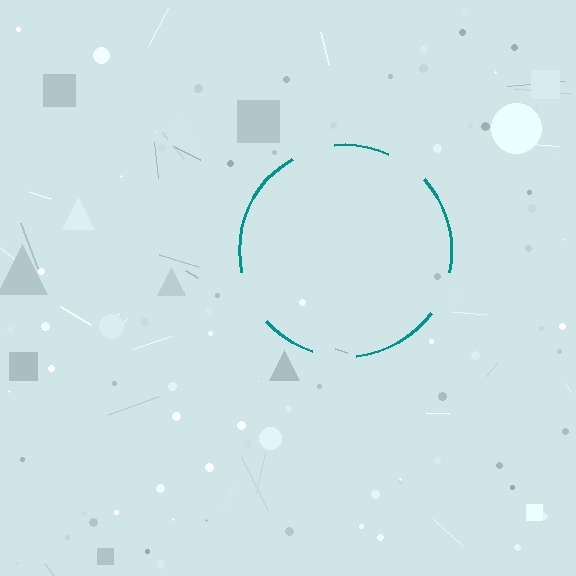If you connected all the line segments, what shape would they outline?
They would outline a circle.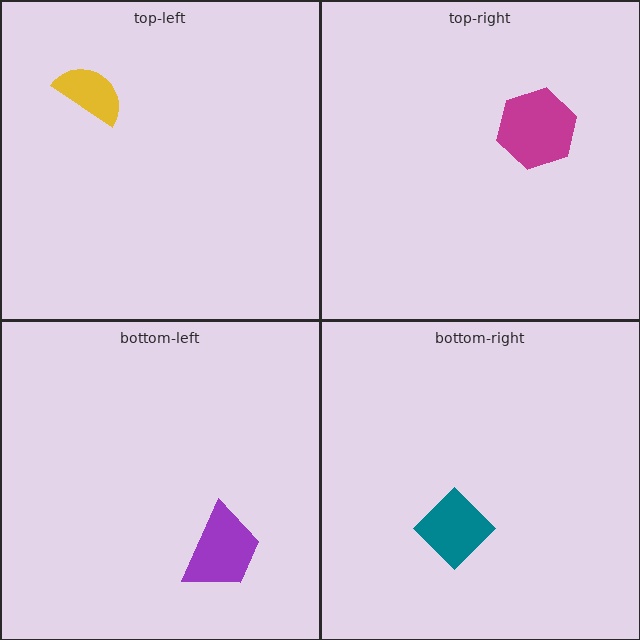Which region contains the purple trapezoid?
The bottom-left region.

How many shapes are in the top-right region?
1.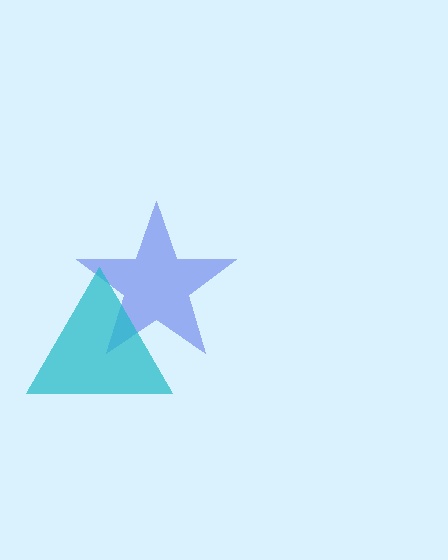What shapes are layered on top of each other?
The layered shapes are: a blue star, a cyan triangle.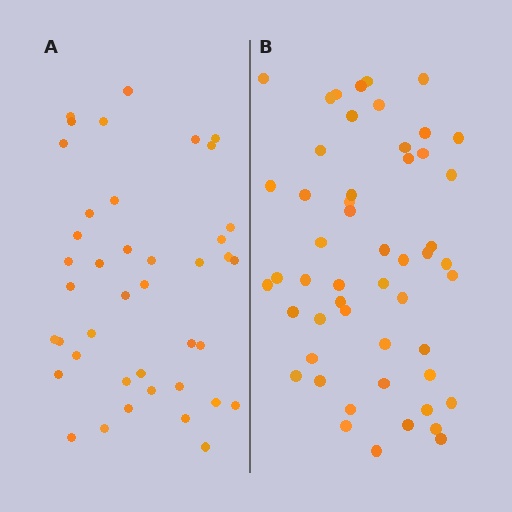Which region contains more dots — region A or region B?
Region B (the right region) has more dots.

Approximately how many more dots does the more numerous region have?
Region B has roughly 12 or so more dots than region A.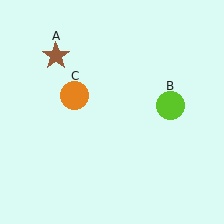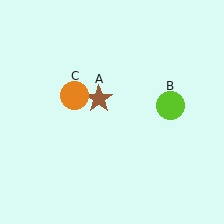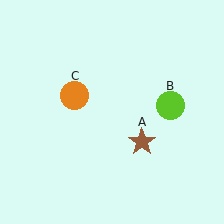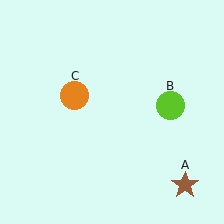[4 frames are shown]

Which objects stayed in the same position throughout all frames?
Lime circle (object B) and orange circle (object C) remained stationary.